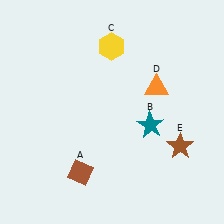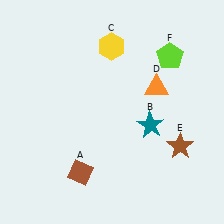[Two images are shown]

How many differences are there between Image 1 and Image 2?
There is 1 difference between the two images.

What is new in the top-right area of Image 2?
A lime pentagon (F) was added in the top-right area of Image 2.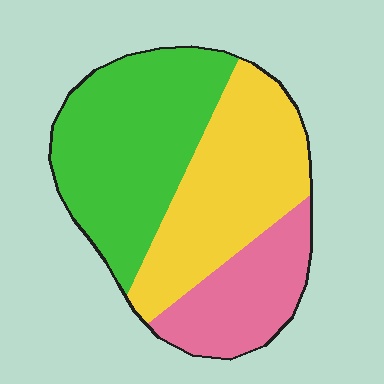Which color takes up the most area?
Green, at roughly 40%.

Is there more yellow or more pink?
Yellow.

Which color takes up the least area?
Pink, at roughly 20%.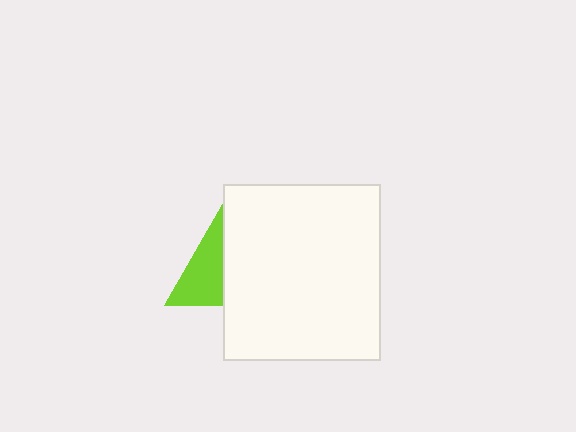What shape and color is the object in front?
The object in front is a white rectangle.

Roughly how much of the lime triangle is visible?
About half of it is visible (roughly 52%).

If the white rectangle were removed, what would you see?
You would see the complete lime triangle.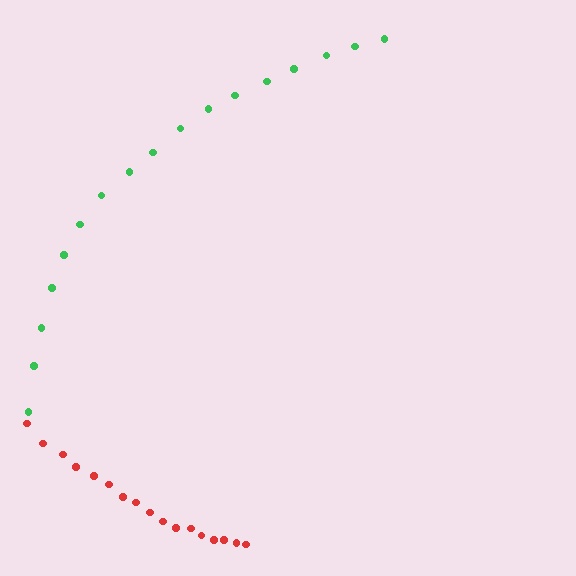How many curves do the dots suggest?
There are 2 distinct paths.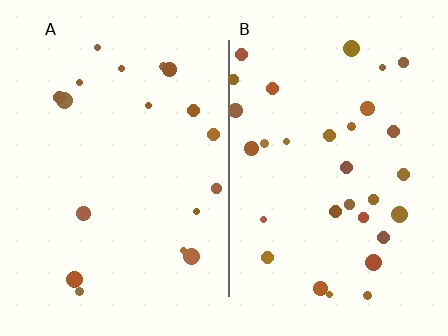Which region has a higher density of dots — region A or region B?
B (the right).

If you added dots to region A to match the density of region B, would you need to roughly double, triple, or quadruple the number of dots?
Approximately double.